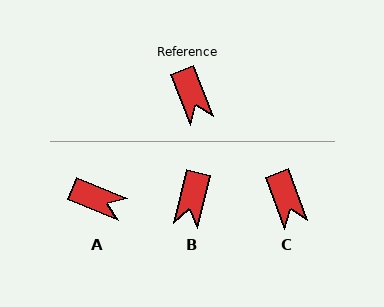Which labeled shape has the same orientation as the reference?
C.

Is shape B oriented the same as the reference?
No, it is off by about 34 degrees.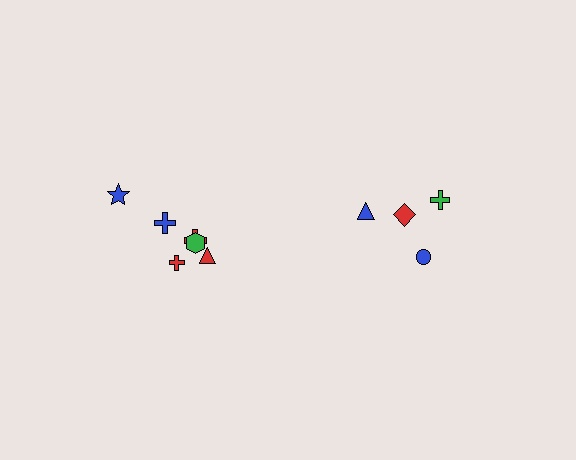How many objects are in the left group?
There are 6 objects.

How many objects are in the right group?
There are 4 objects.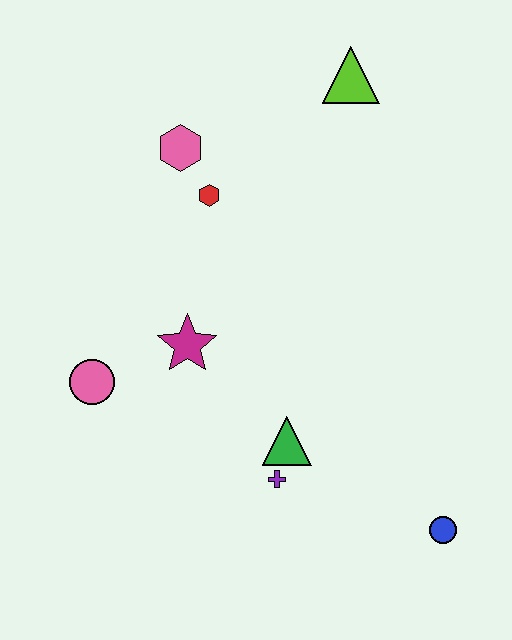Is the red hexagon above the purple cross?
Yes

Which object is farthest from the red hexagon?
The blue circle is farthest from the red hexagon.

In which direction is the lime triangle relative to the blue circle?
The lime triangle is above the blue circle.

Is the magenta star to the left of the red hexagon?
Yes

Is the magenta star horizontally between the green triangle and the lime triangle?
No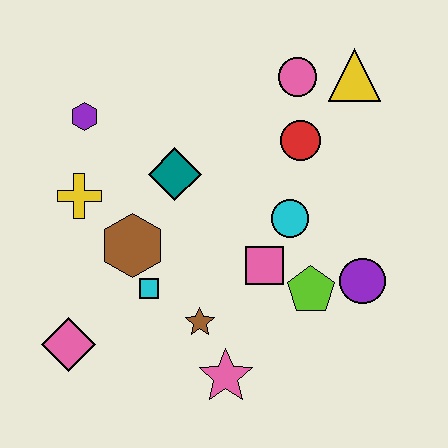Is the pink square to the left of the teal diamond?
No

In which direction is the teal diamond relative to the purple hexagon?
The teal diamond is to the right of the purple hexagon.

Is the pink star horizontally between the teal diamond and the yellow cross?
No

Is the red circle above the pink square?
Yes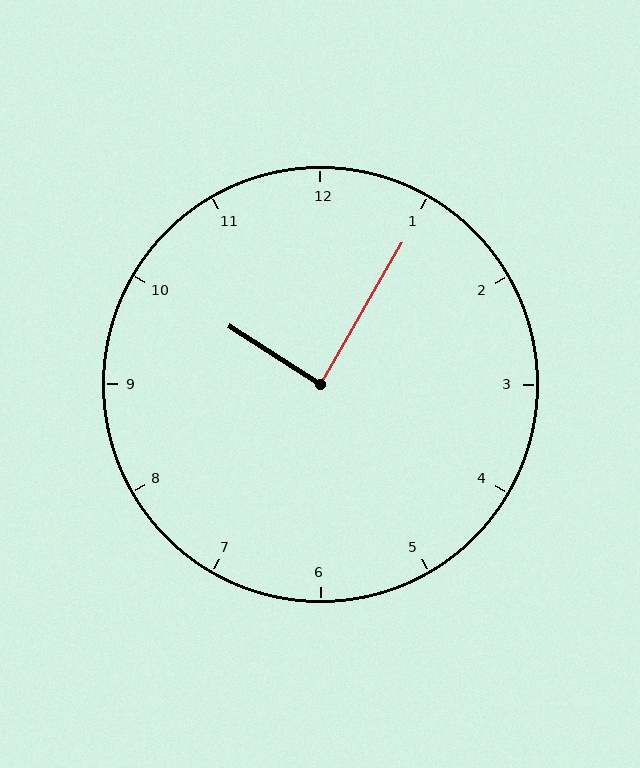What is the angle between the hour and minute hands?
Approximately 88 degrees.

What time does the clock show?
10:05.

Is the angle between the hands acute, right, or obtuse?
It is right.